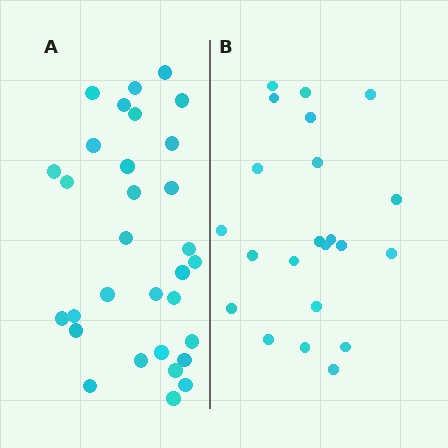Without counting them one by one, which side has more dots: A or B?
Region A (the left region) has more dots.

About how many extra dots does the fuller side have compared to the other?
Region A has roughly 8 or so more dots than region B.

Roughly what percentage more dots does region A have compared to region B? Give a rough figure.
About 40% more.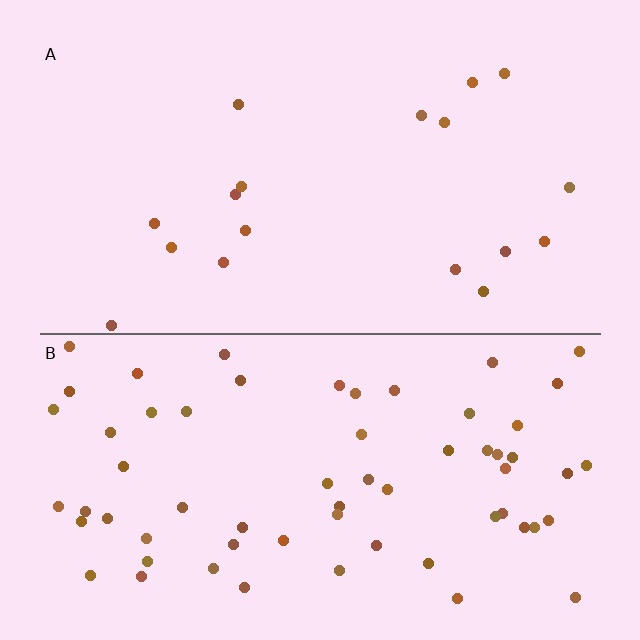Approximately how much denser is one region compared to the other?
Approximately 3.6× — region B over region A.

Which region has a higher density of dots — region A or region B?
B (the bottom).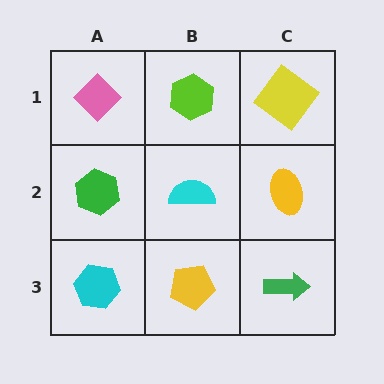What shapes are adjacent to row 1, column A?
A green hexagon (row 2, column A), a lime hexagon (row 1, column B).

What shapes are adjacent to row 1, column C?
A yellow ellipse (row 2, column C), a lime hexagon (row 1, column B).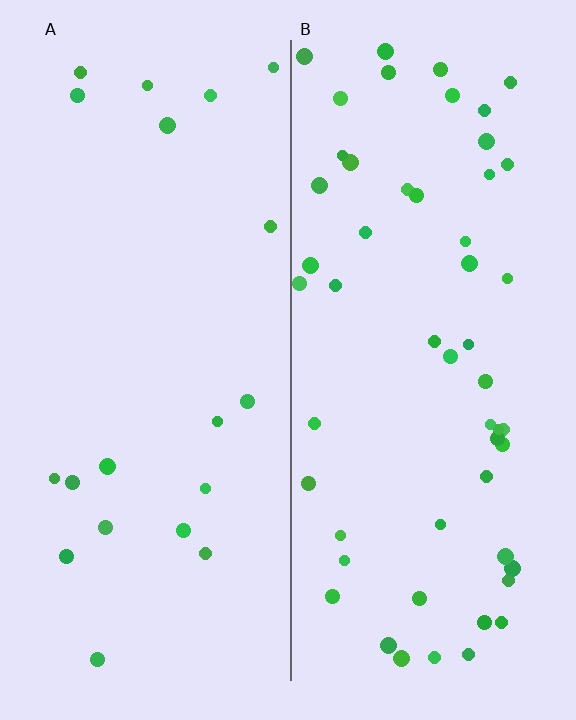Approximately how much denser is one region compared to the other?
Approximately 2.8× — region B over region A.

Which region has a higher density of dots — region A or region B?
B (the right).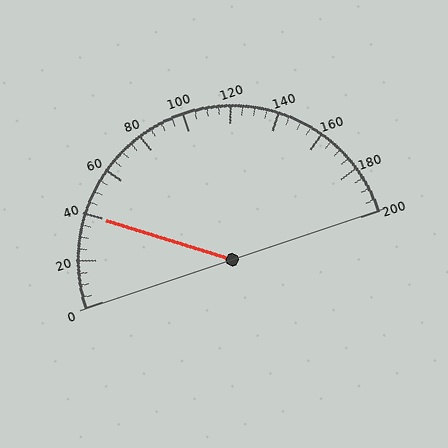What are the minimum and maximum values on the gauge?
The gauge ranges from 0 to 200.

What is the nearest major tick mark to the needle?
The nearest major tick mark is 40.